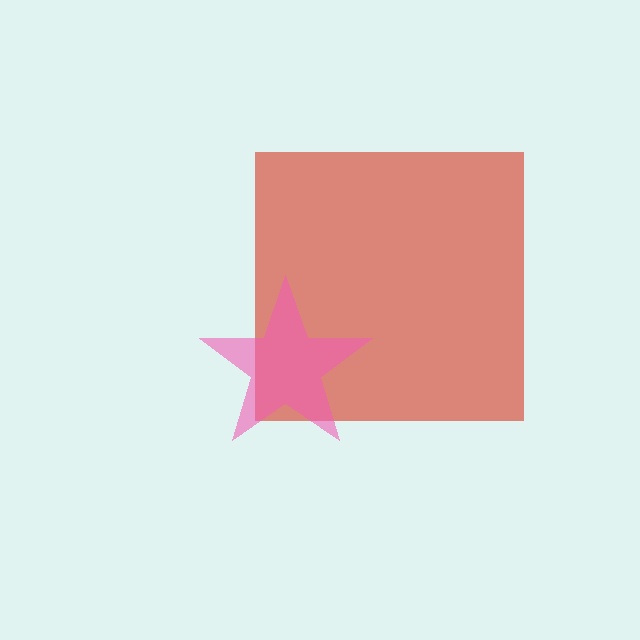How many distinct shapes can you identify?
There are 2 distinct shapes: a red square, a pink star.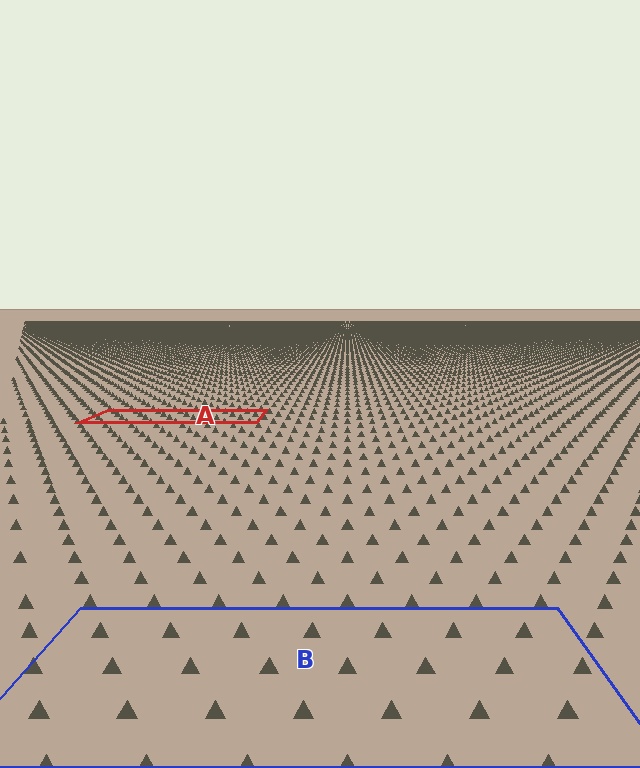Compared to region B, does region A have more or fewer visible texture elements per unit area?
Region A has more texture elements per unit area — they are packed more densely because it is farther away.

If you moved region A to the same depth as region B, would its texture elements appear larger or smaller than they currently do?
They would appear larger. At a closer depth, the same texture elements are projected at a bigger on-screen size.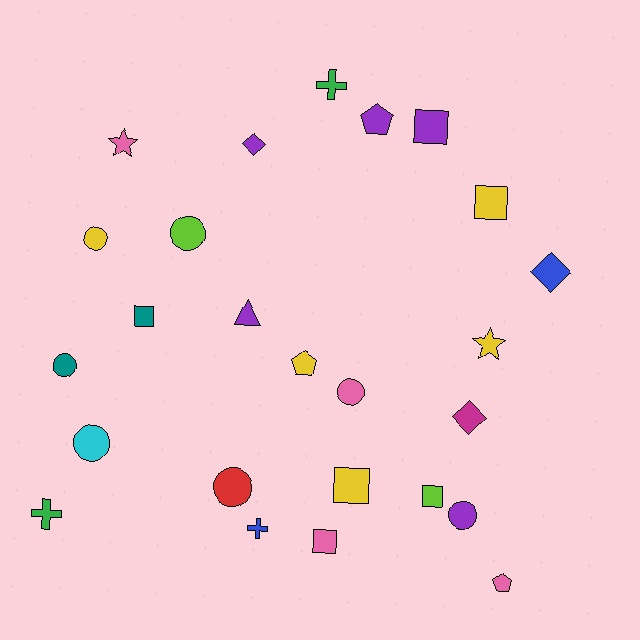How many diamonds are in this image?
There are 3 diamonds.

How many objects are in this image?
There are 25 objects.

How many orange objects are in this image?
There are no orange objects.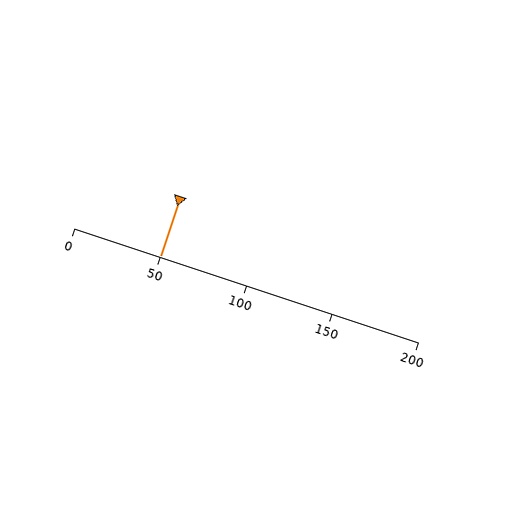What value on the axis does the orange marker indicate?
The marker indicates approximately 50.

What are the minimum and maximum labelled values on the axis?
The axis runs from 0 to 200.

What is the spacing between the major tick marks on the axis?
The major ticks are spaced 50 apart.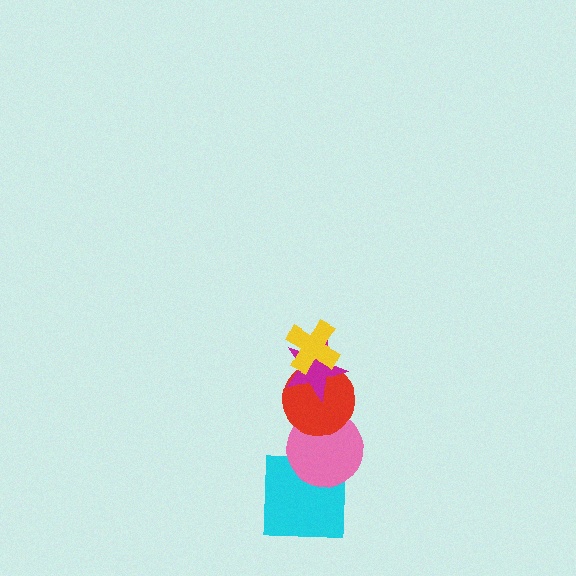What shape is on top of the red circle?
The magenta star is on top of the red circle.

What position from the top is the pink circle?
The pink circle is 4th from the top.